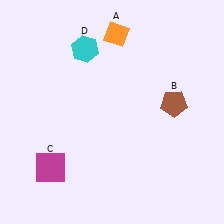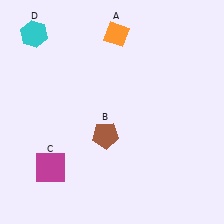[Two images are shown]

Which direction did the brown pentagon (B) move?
The brown pentagon (B) moved left.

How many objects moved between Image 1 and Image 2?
2 objects moved between the two images.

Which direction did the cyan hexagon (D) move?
The cyan hexagon (D) moved left.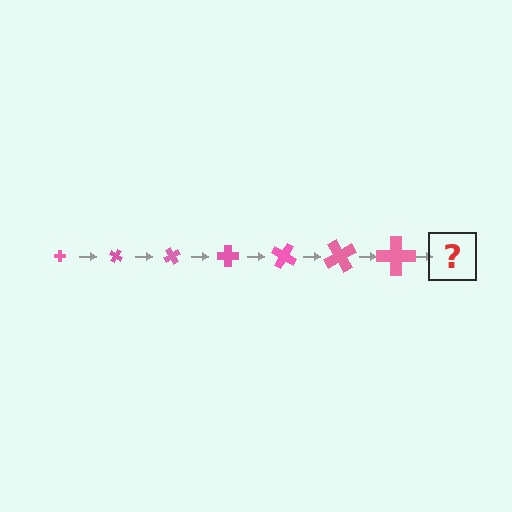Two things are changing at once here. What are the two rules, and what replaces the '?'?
The two rules are that the cross grows larger each step and it rotates 30 degrees each step. The '?' should be a cross, larger than the previous one and rotated 210 degrees from the start.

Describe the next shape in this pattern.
It should be a cross, larger than the previous one and rotated 210 degrees from the start.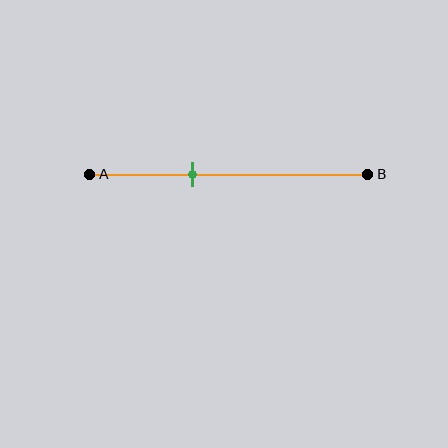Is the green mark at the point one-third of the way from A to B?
No, the mark is at about 35% from A, not at the 33% one-third point.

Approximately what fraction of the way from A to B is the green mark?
The green mark is approximately 35% of the way from A to B.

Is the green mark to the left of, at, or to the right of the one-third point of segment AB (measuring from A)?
The green mark is to the right of the one-third point of segment AB.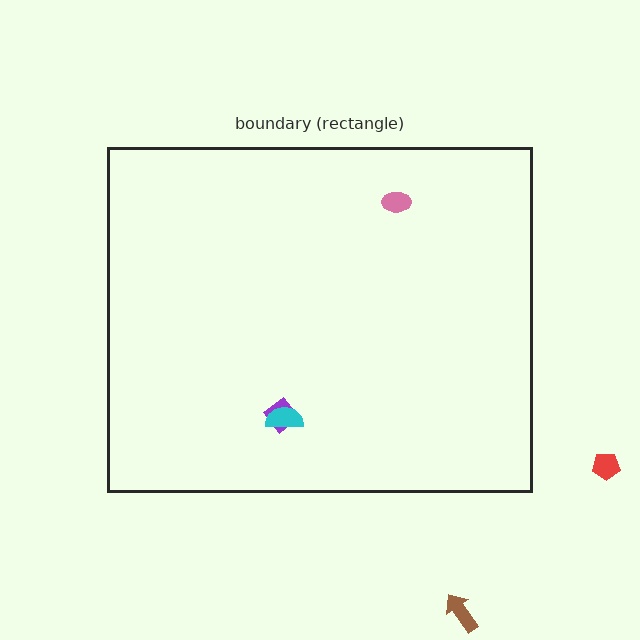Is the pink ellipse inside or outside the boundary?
Inside.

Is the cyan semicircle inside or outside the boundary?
Inside.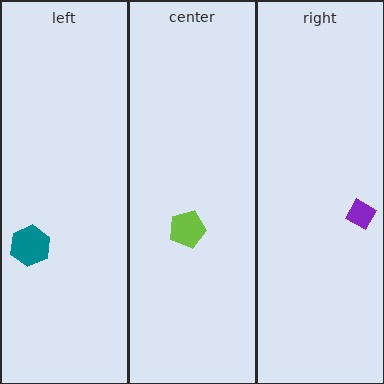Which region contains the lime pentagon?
The center region.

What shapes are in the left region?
The teal hexagon.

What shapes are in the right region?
The purple diamond.